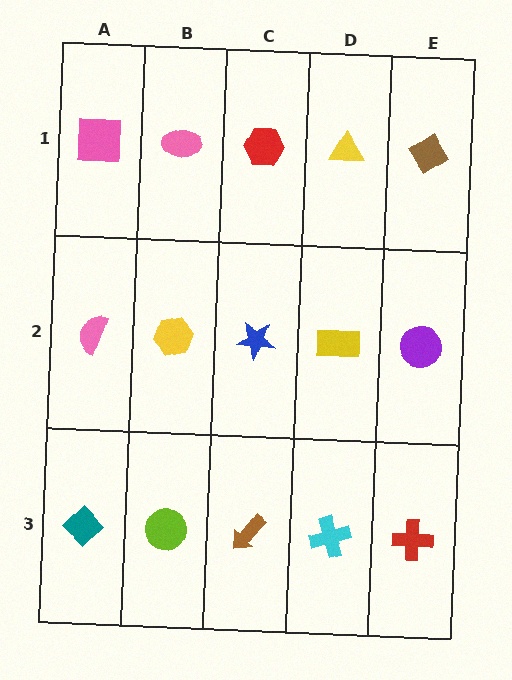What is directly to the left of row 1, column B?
A pink square.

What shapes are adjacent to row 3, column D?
A yellow rectangle (row 2, column D), a brown arrow (row 3, column C), a red cross (row 3, column E).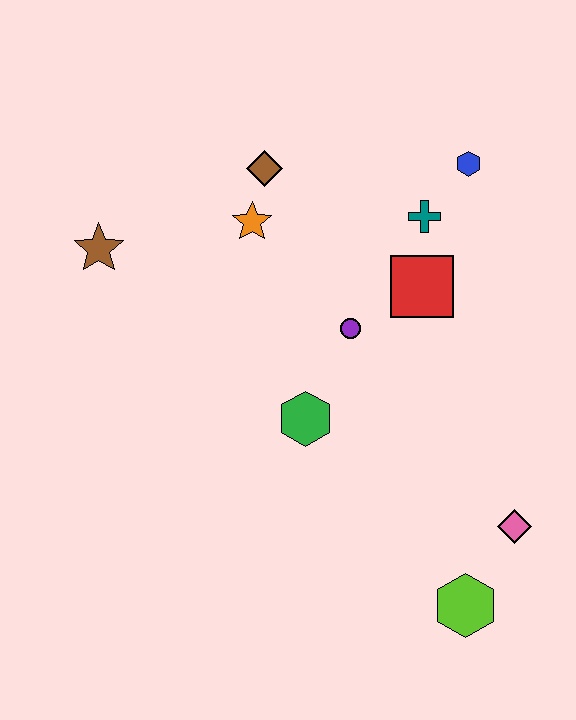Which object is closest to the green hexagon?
The purple circle is closest to the green hexagon.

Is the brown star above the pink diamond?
Yes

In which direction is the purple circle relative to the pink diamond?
The purple circle is above the pink diamond.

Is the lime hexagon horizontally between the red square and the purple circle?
No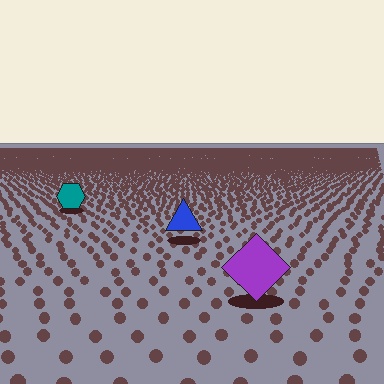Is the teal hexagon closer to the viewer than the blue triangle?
No. The blue triangle is closer — you can tell from the texture gradient: the ground texture is coarser near it.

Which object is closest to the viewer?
The purple diamond is closest. The texture marks near it are larger and more spread out.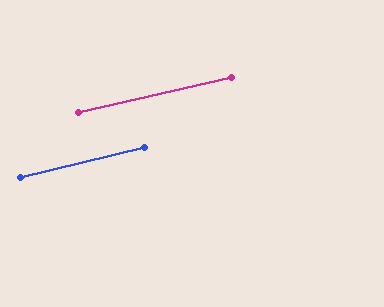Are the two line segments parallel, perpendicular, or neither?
Parallel — their directions differ by only 0.5°.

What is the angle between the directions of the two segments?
Approximately 1 degree.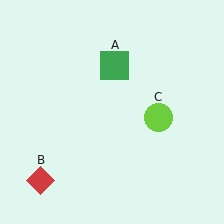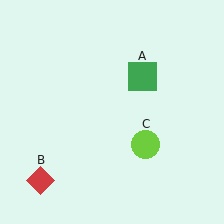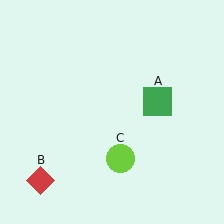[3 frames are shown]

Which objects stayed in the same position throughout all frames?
Red diamond (object B) remained stationary.